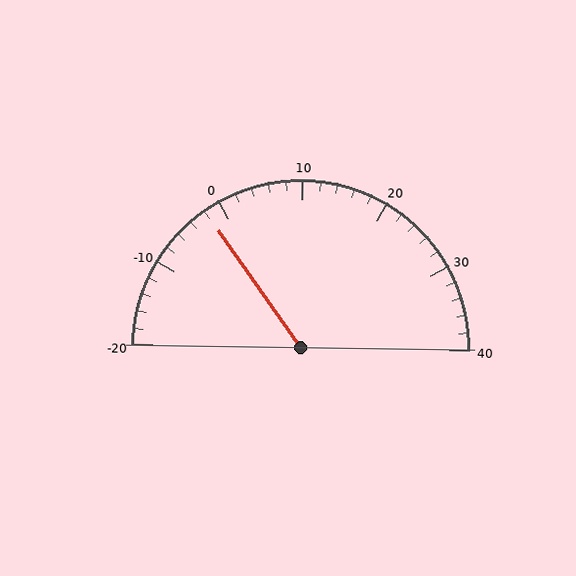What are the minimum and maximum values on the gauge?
The gauge ranges from -20 to 40.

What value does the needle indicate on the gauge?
The needle indicates approximately -2.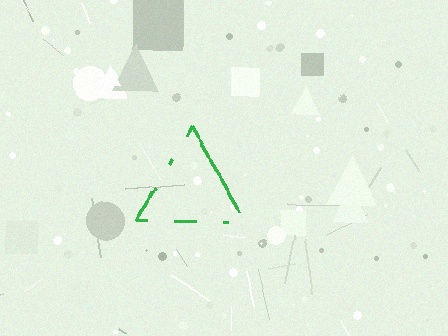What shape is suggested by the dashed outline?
The dashed outline suggests a triangle.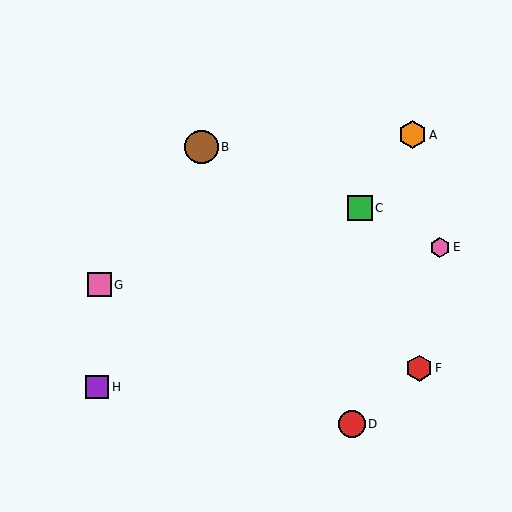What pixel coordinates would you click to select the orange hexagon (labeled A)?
Click at (412, 135) to select the orange hexagon A.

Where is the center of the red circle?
The center of the red circle is at (352, 424).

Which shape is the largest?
The brown circle (labeled B) is the largest.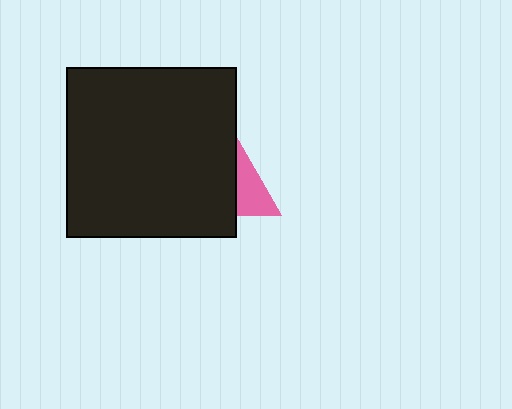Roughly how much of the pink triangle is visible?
A small part of it is visible (roughly 37%).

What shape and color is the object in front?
The object in front is a black square.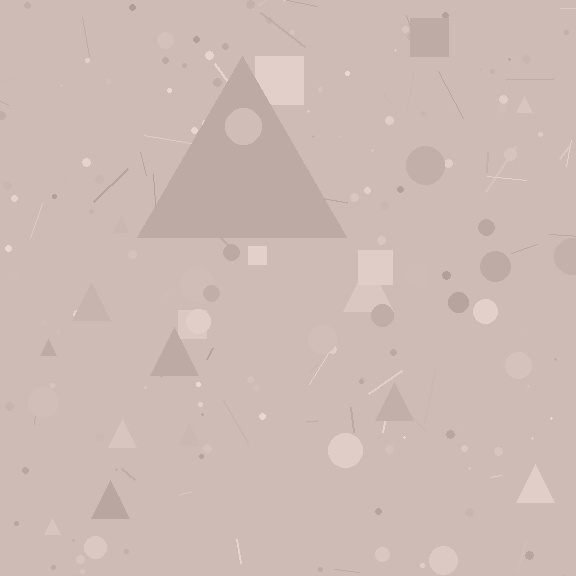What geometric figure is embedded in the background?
A triangle is embedded in the background.